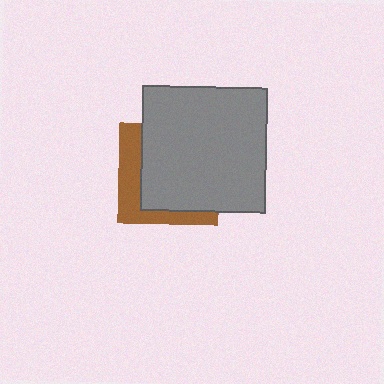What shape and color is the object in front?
The object in front is a gray square.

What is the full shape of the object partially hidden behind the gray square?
The partially hidden object is a brown square.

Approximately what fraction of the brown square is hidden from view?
Roughly 68% of the brown square is hidden behind the gray square.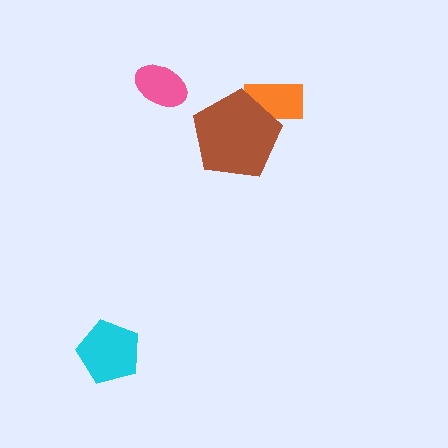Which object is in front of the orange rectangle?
The brown pentagon is in front of the orange rectangle.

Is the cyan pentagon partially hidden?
No, no other shape covers it.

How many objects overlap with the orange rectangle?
1 object overlaps with the orange rectangle.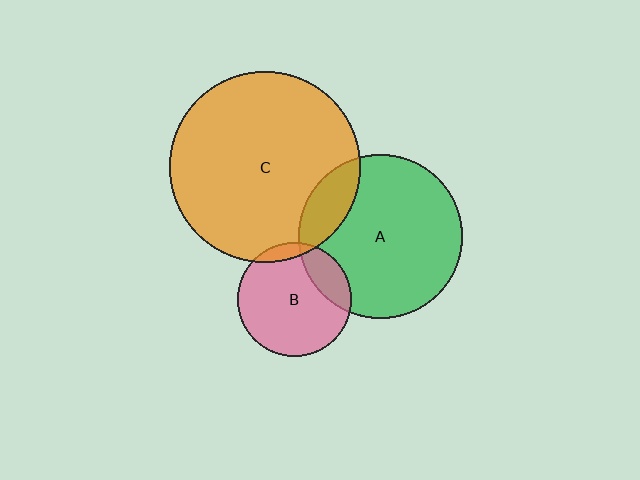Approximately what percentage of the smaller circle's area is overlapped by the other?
Approximately 15%.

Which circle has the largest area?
Circle C (orange).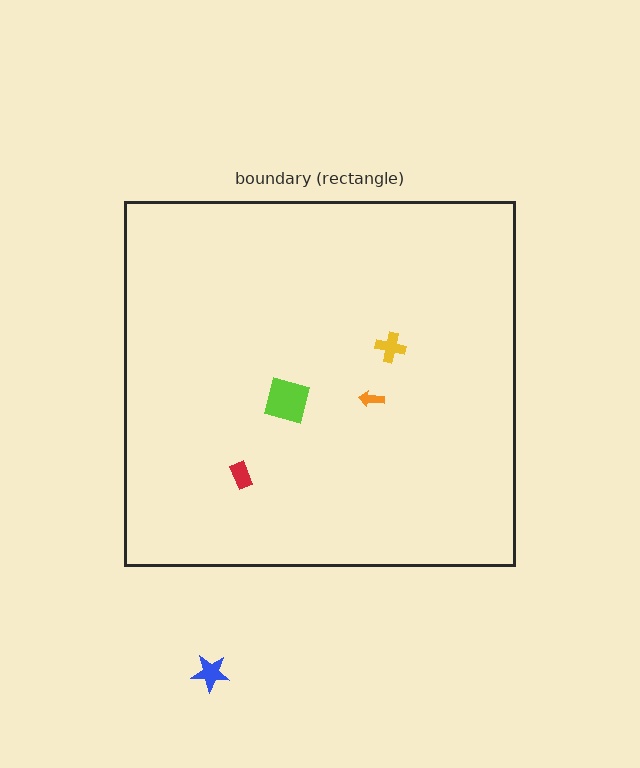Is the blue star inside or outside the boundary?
Outside.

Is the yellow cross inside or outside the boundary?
Inside.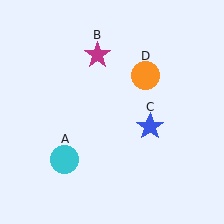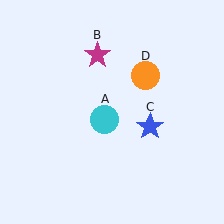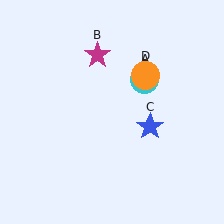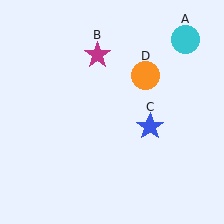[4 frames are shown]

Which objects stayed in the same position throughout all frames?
Magenta star (object B) and blue star (object C) and orange circle (object D) remained stationary.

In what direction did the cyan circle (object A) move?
The cyan circle (object A) moved up and to the right.